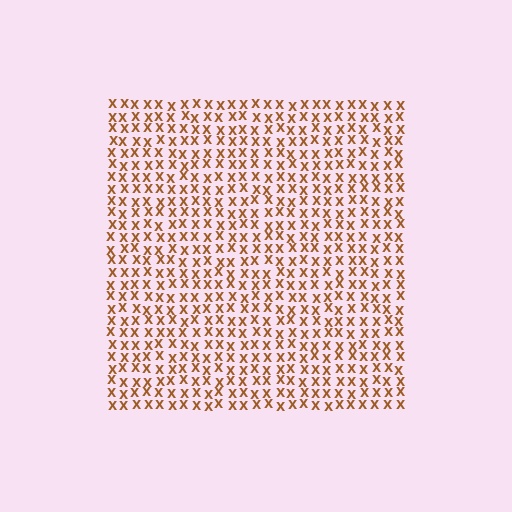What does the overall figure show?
The overall figure shows a square.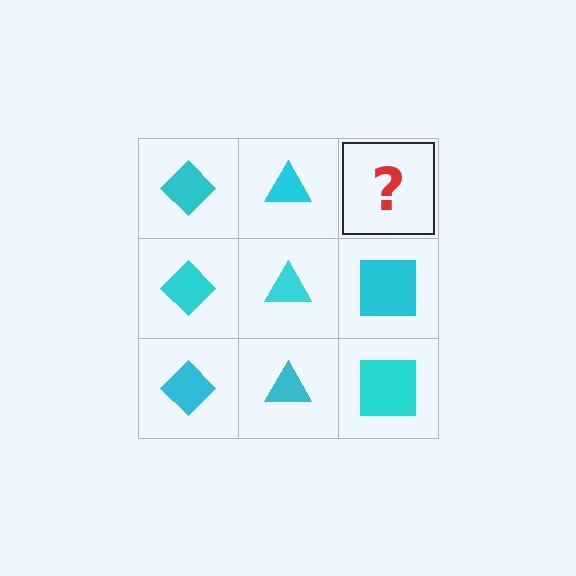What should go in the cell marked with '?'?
The missing cell should contain a cyan square.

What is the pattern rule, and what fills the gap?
The rule is that each column has a consistent shape. The gap should be filled with a cyan square.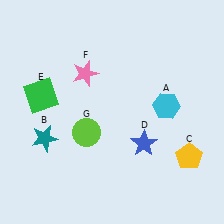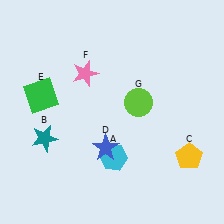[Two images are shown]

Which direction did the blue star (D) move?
The blue star (D) moved left.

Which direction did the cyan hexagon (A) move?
The cyan hexagon (A) moved left.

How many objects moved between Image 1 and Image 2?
3 objects moved between the two images.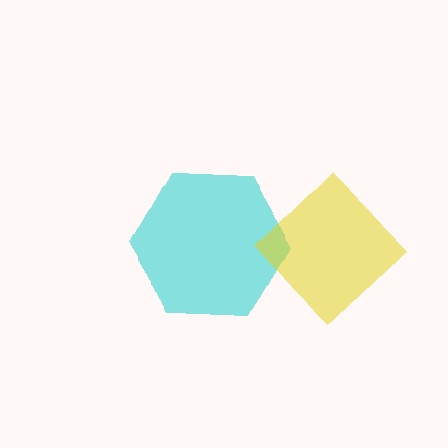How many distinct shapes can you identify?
There are 2 distinct shapes: a cyan hexagon, a yellow diamond.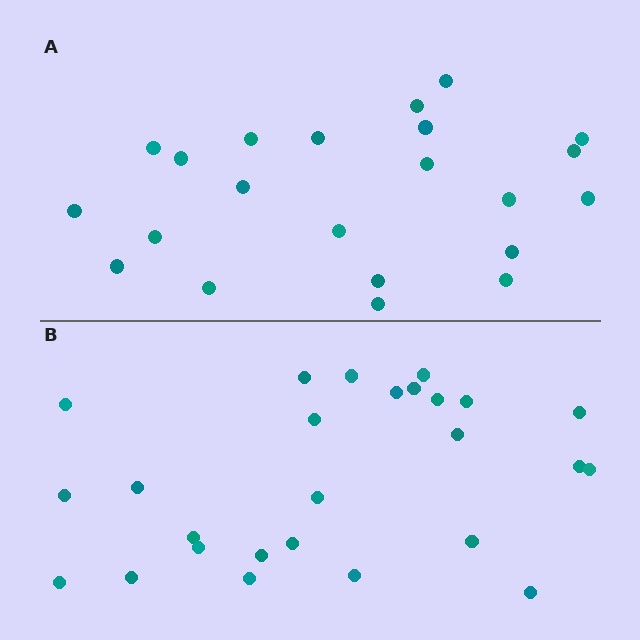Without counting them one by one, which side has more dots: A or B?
Region B (the bottom region) has more dots.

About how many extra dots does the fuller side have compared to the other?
Region B has about 4 more dots than region A.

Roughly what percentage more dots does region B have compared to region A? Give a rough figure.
About 20% more.